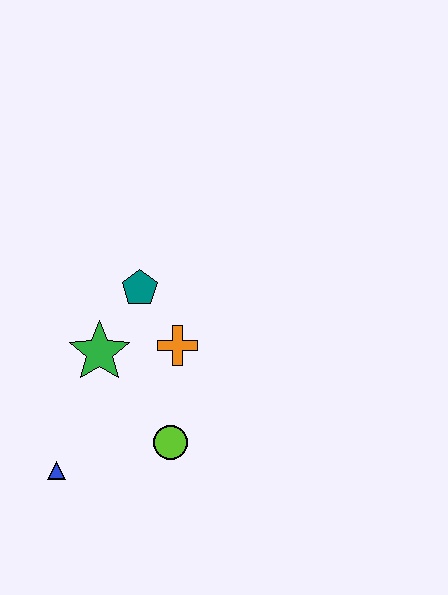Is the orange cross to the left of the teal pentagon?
No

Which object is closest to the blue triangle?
The lime circle is closest to the blue triangle.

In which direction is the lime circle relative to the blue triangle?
The lime circle is to the right of the blue triangle.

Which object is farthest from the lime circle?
The teal pentagon is farthest from the lime circle.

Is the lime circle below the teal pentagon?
Yes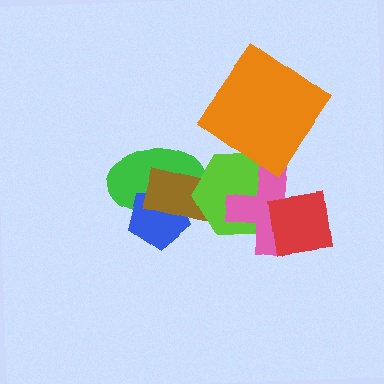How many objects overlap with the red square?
2 objects overlap with the red square.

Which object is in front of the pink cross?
The red square is in front of the pink cross.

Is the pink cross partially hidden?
Yes, it is partially covered by another shape.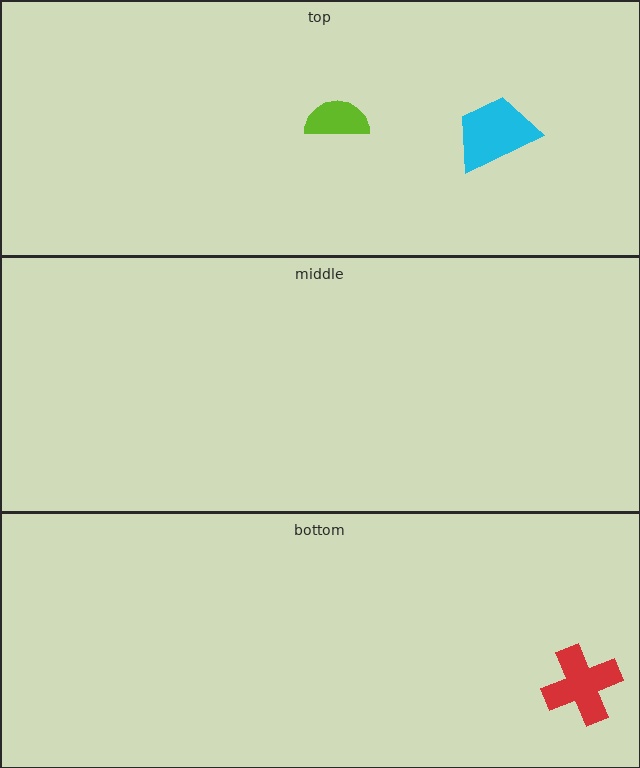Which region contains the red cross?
The bottom region.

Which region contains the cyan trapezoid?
The top region.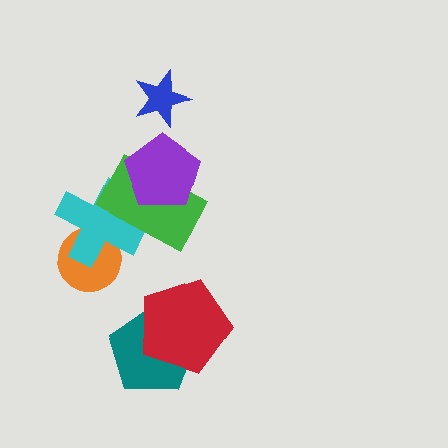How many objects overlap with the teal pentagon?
1 object overlaps with the teal pentagon.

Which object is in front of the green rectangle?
The purple pentagon is in front of the green rectangle.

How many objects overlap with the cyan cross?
2 objects overlap with the cyan cross.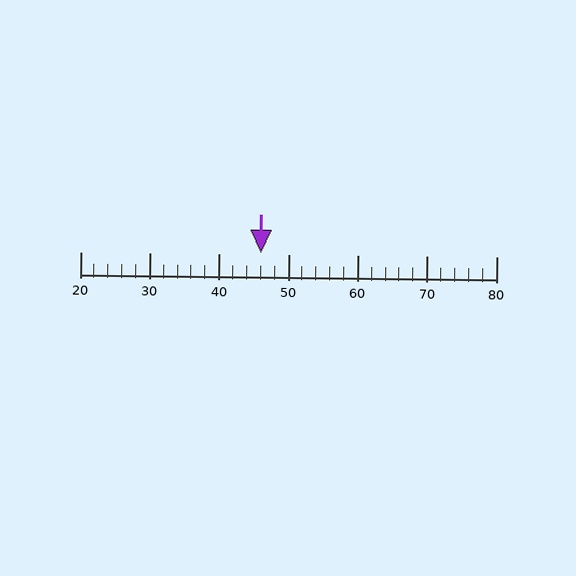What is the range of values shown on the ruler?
The ruler shows values from 20 to 80.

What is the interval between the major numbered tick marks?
The major tick marks are spaced 10 units apart.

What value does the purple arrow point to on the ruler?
The purple arrow points to approximately 46.